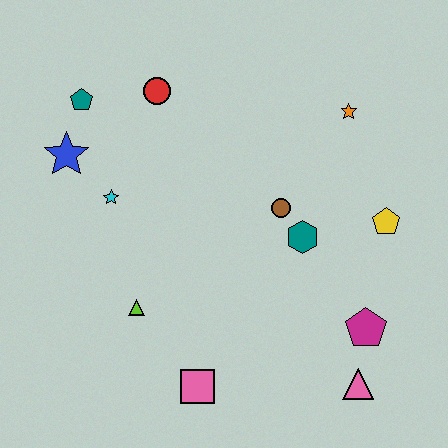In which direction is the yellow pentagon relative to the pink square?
The yellow pentagon is to the right of the pink square.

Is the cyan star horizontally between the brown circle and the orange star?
No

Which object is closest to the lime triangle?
The pink square is closest to the lime triangle.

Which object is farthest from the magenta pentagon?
The teal pentagon is farthest from the magenta pentagon.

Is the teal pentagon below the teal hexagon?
No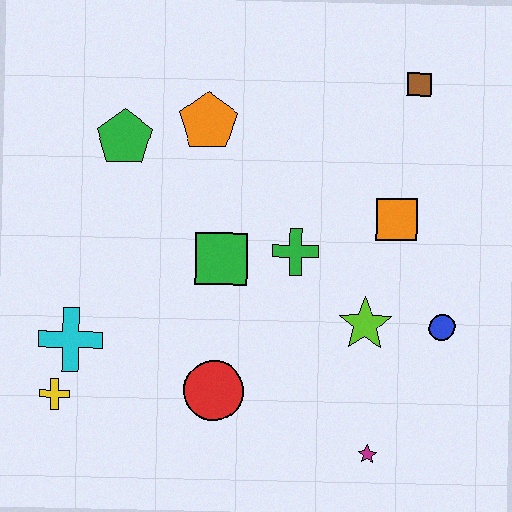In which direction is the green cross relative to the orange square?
The green cross is to the left of the orange square.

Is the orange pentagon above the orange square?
Yes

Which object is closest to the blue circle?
The lime star is closest to the blue circle.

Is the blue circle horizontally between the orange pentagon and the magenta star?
No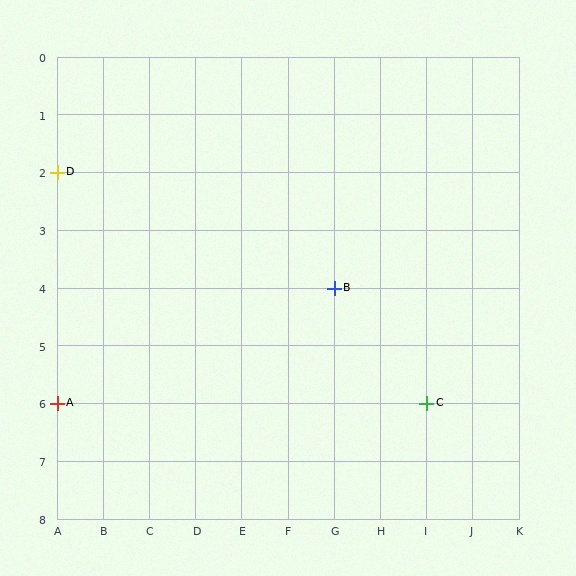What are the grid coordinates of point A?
Point A is at grid coordinates (A, 6).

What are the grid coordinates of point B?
Point B is at grid coordinates (G, 4).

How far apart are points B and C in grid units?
Points B and C are 2 columns and 2 rows apart (about 2.8 grid units diagonally).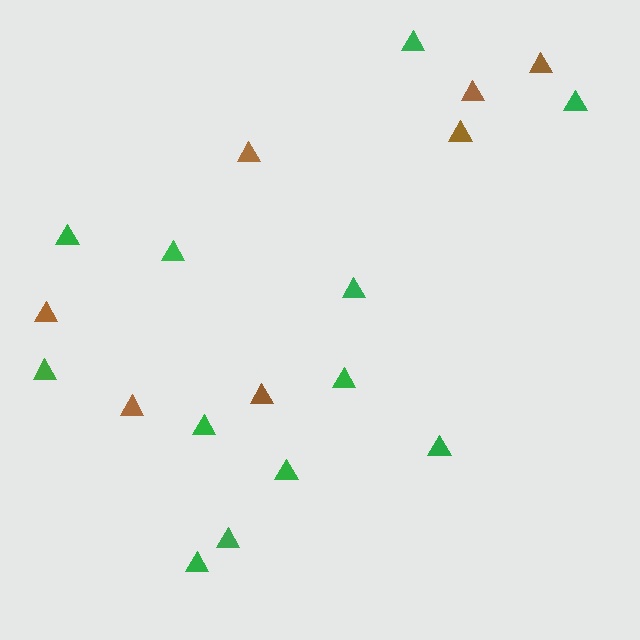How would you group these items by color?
There are 2 groups: one group of green triangles (12) and one group of brown triangles (7).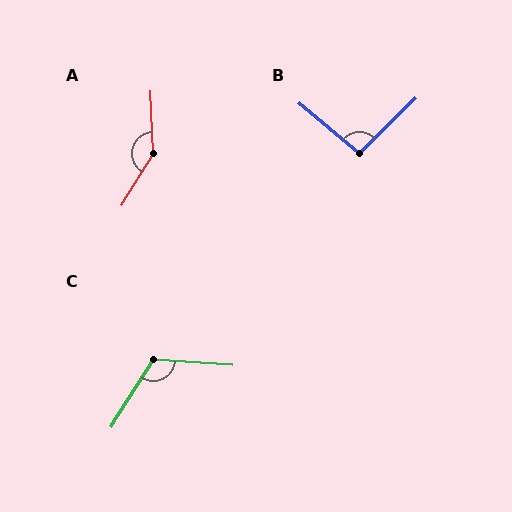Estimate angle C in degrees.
Approximately 118 degrees.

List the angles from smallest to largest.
B (95°), C (118°), A (146°).